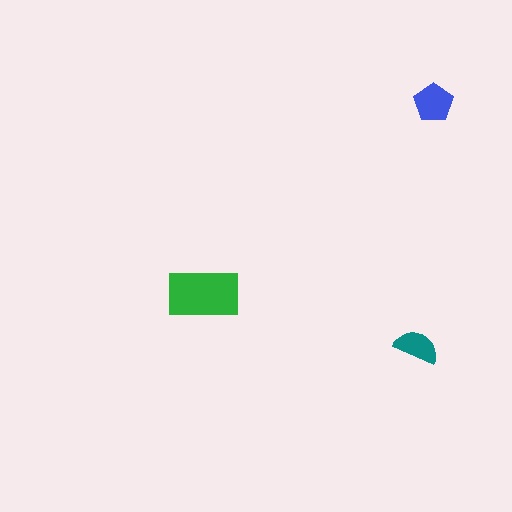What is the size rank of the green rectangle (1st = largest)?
1st.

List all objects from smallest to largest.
The teal semicircle, the blue pentagon, the green rectangle.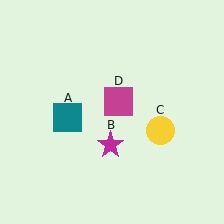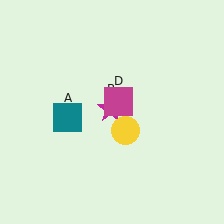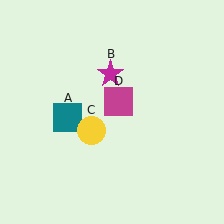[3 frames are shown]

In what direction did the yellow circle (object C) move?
The yellow circle (object C) moved left.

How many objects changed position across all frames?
2 objects changed position: magenta star (object B), yellow circle (object C).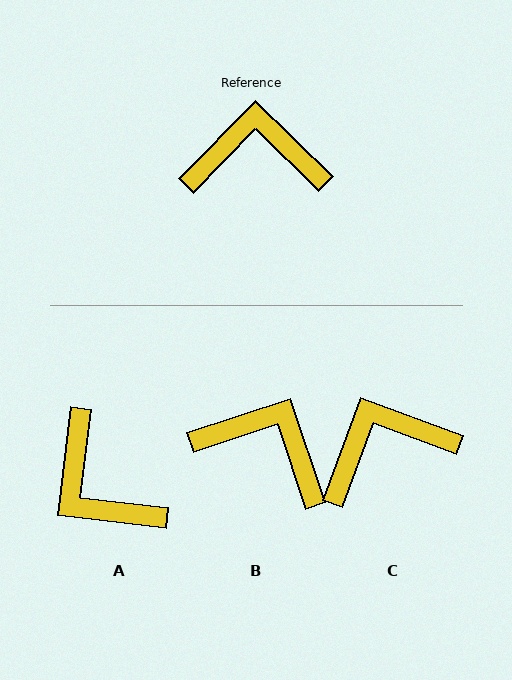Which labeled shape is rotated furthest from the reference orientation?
A, about 127 degrees away.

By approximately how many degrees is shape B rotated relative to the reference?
Approximately 27 degrees clockwise.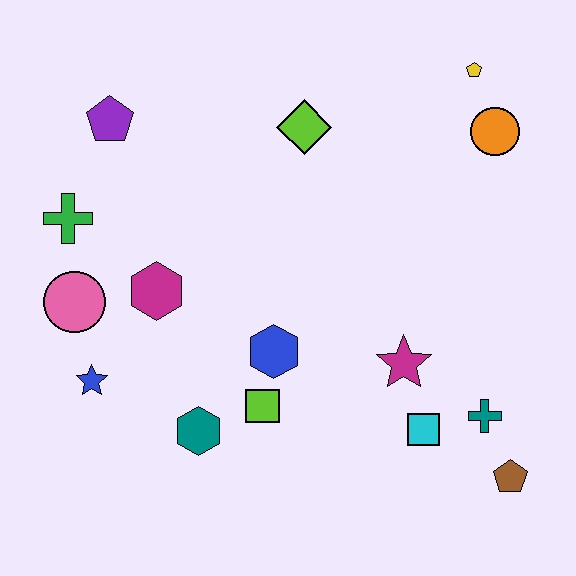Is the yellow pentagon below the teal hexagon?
No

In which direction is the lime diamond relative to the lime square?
The lime diamond is above the lime square.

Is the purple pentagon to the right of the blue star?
Yes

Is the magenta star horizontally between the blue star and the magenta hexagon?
No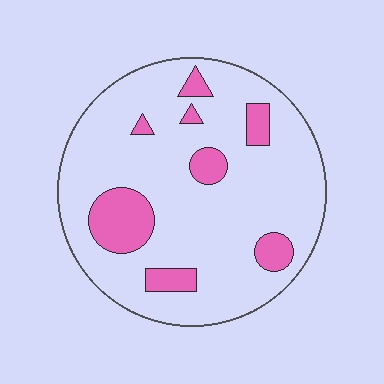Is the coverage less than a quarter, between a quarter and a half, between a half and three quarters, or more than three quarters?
Less than a quarter.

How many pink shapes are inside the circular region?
8.